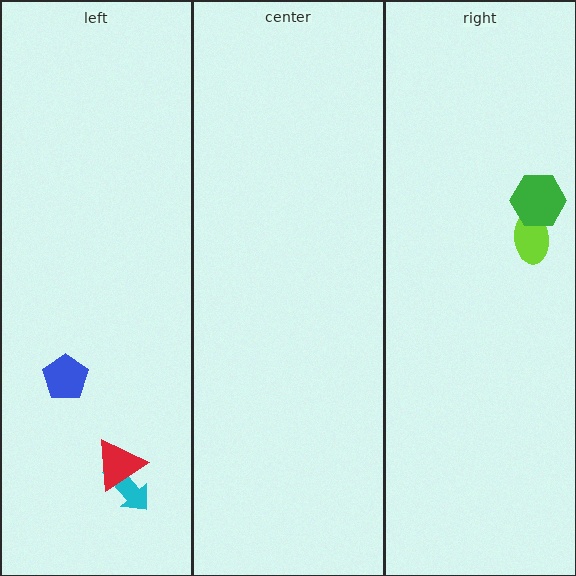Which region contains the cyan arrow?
The left region.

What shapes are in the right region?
The lime ellipse, the green hexagon.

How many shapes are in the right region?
2.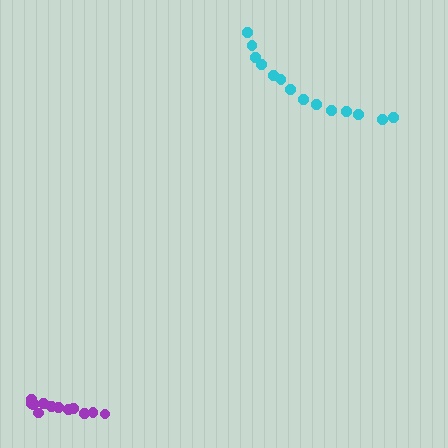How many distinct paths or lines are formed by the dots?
There are 2 distinct paths.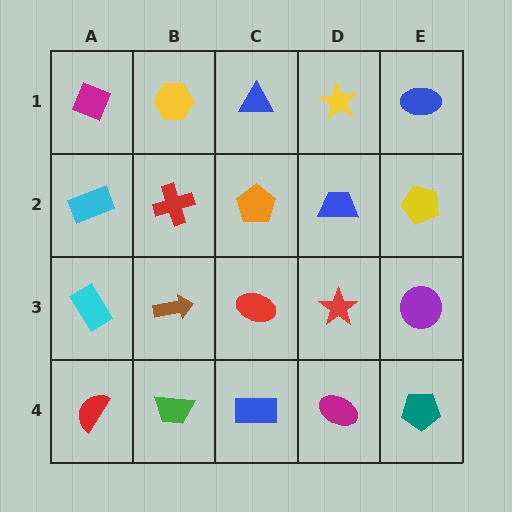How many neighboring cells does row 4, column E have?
2.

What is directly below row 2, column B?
A brown arrow.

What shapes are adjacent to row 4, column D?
A red star (row 3, column D), a blue rectangle (row 4, column C), a teal pentagon (row 4, column E).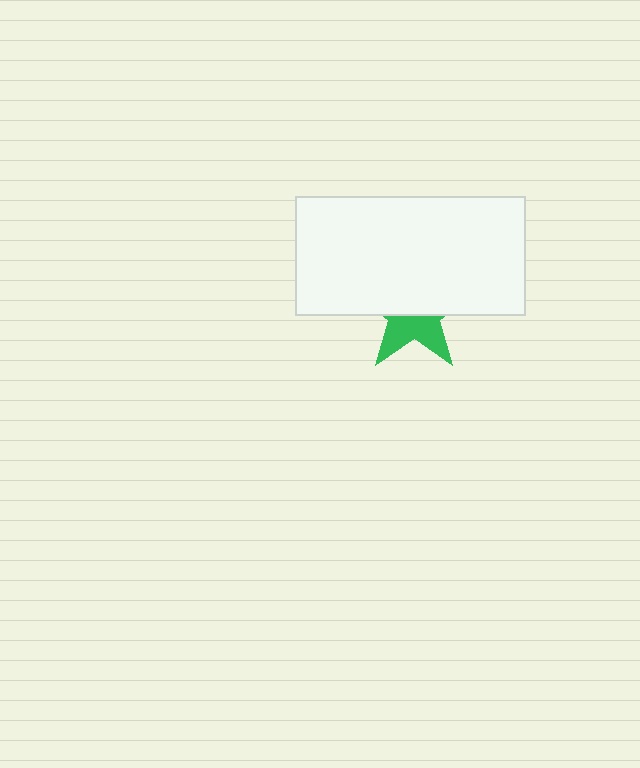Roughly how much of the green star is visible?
A small part of it is visible (roughly 42%).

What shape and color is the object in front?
The object in front is a white rectangle.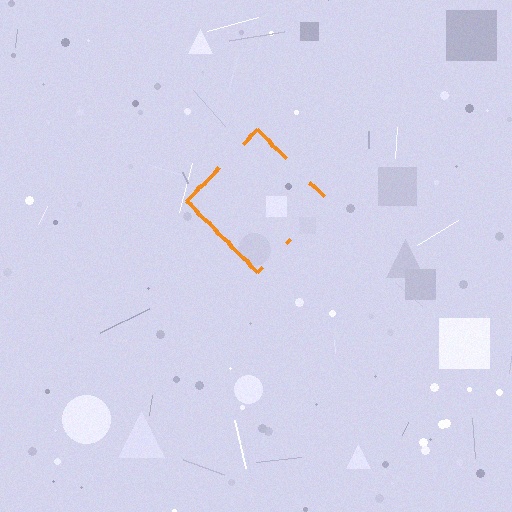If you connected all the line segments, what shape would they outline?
They would outline a diamond.